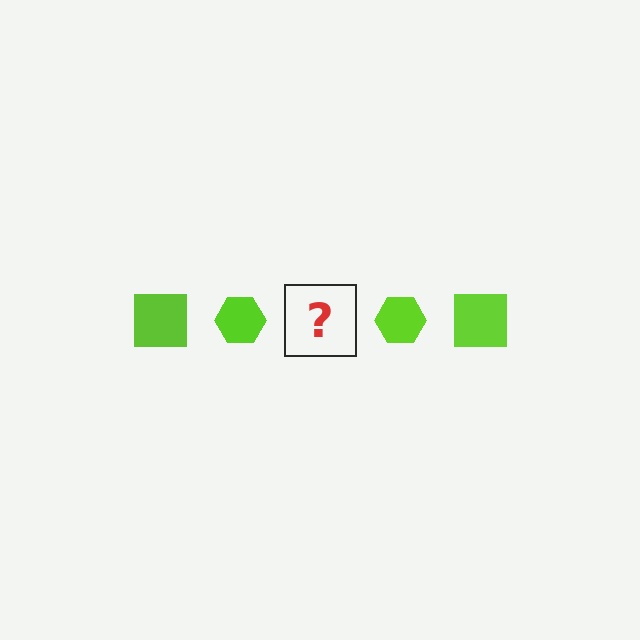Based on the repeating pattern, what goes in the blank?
The blank should be a lime square.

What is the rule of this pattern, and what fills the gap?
The rule is that the pattern cycles through square, hexagon shapes in lime. The gap should be filled with a lime square.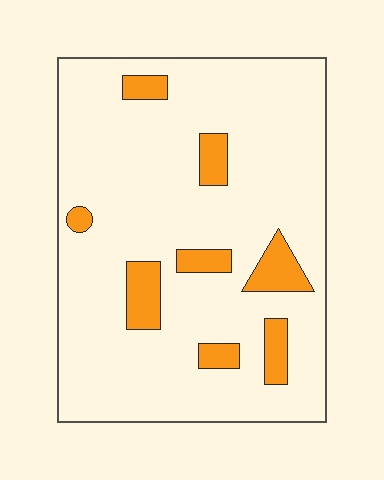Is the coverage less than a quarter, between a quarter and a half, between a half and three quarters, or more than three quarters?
Less than a quarter.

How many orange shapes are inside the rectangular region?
8.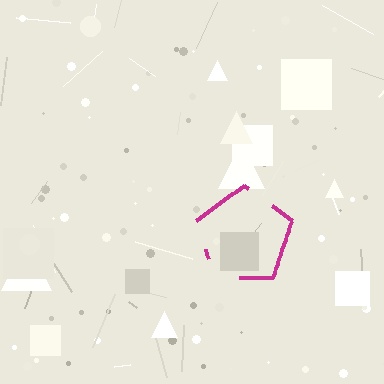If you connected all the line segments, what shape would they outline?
They would outline a pentagon.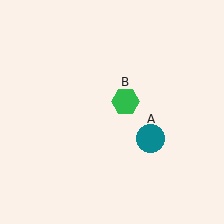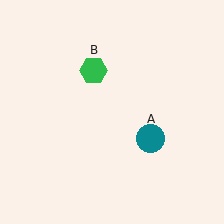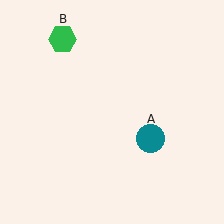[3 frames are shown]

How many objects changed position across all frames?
1 object changed position: green hexagon (object B).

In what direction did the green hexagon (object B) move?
The green hexagon (object B) moved up and to the left.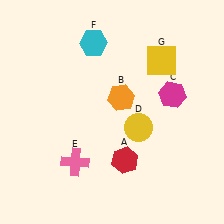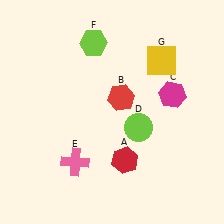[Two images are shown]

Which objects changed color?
B changed from orange to red. D changed from yellow to lime. F changed from cyan to lime.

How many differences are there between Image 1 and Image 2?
There are 3 differences between the two images.